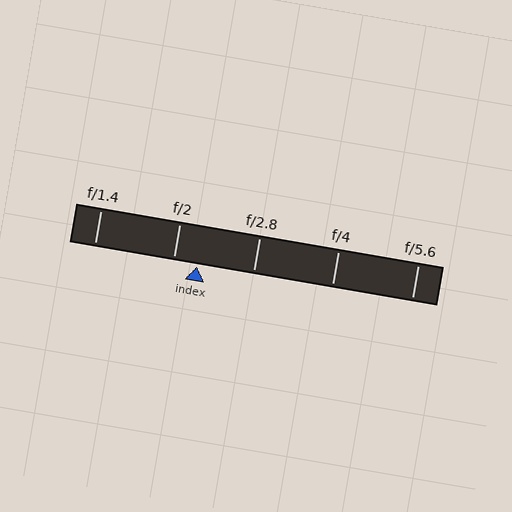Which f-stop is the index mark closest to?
The index mark is closest to f/2.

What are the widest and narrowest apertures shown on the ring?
The widest aperture shown is f/1.4 and the narrowest is f/5.6.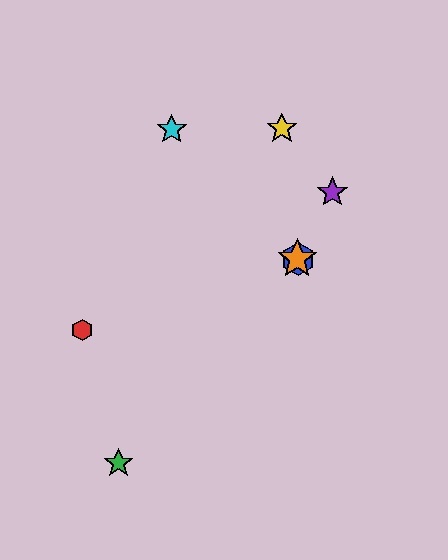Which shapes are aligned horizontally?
The blue hexagon, the orange star are aligned horizontally.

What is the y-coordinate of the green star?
The green star is at y≈463.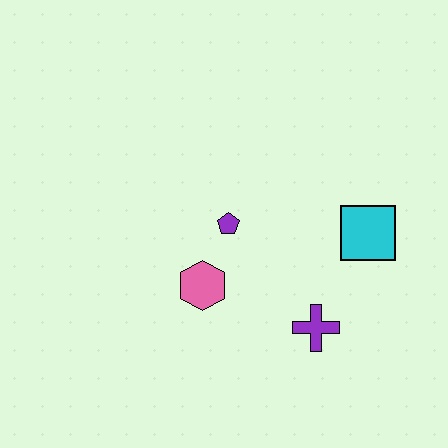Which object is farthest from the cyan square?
The pink hexagon is farthest from the cyan square.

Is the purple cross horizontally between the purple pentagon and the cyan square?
Yes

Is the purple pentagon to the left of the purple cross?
Yes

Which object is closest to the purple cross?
The cyan square is closest to the purple cross.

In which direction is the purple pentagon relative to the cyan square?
The purple pentagon is to the left of the cyan square.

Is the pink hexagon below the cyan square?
Yes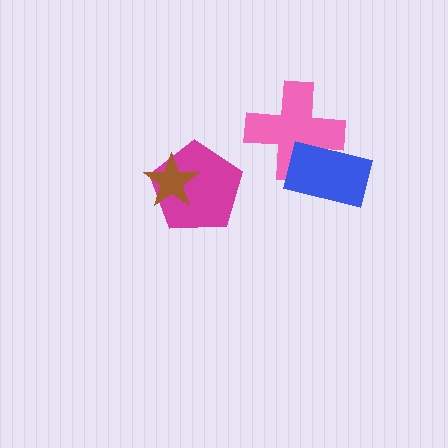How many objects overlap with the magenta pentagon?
1 object overlaps with the magenta pentagon.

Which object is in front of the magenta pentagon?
The brown star is in front of the magenta pentagon.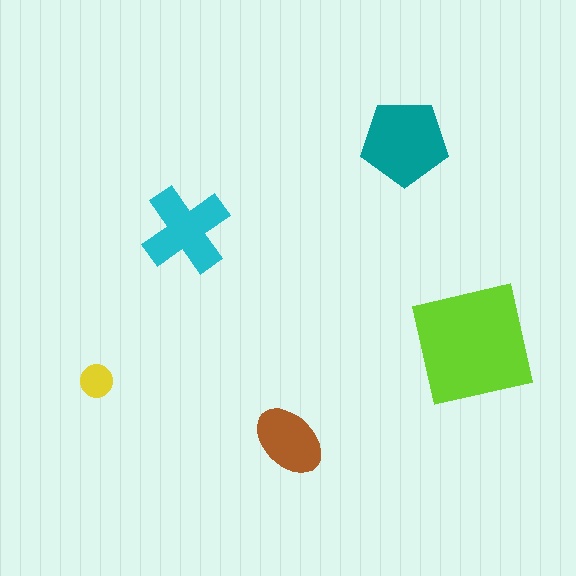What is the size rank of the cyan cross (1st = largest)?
3rd.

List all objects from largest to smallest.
The lime square, the teal pentagon, the cyan cross, the brown ellipse, the yellow circle.